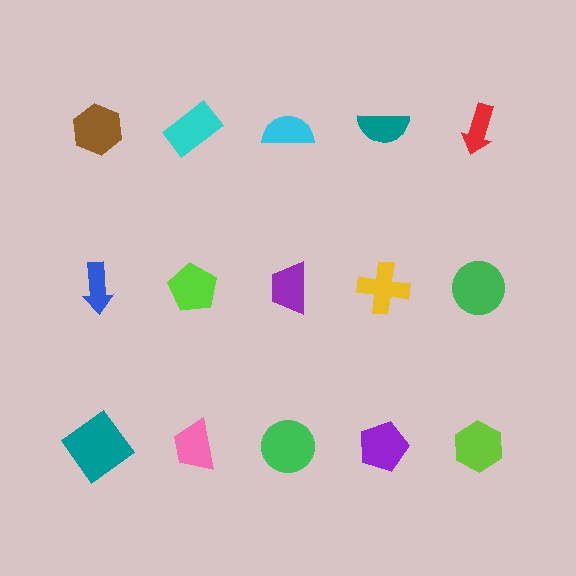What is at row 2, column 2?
A lime pentagon.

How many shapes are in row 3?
5 shapes.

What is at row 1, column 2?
A cyan rectangle.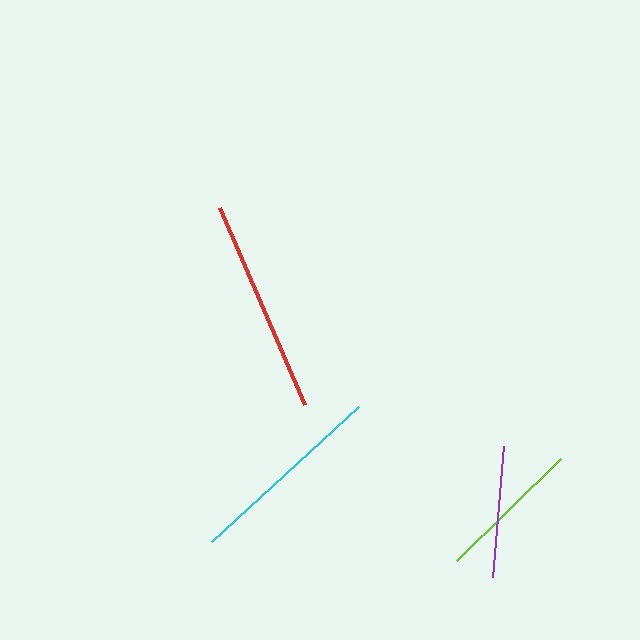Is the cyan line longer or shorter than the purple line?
The cyan line is longer than the purple line.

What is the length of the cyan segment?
The cyan segment is approximately 199 pixels long.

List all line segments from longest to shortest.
From longest to shortest: red, cyan, lime, purple.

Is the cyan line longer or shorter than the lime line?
The cyan line is longer than the lime line.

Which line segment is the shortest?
The purple line is the shortest at approximately 131 pixels.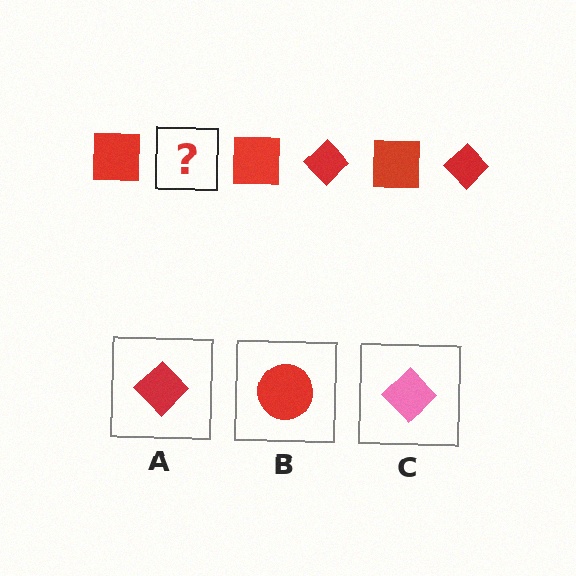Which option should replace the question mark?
Option A.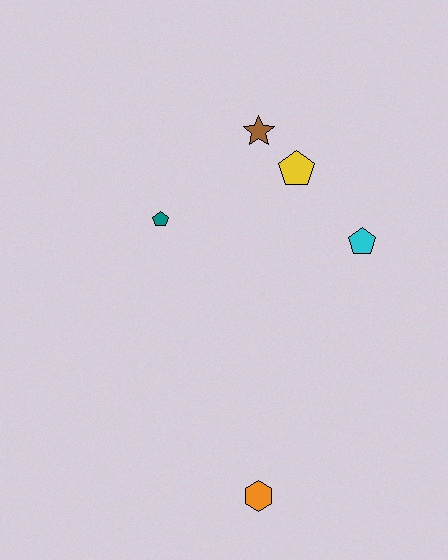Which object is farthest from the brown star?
The orange hexagon is farthest from the brown star.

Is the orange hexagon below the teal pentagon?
Yes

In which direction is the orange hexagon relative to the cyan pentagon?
The orange hexagon is below the cyan pentagon.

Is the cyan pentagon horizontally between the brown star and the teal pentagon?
No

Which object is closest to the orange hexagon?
The cyan pentagon is closest to the orange hexagon.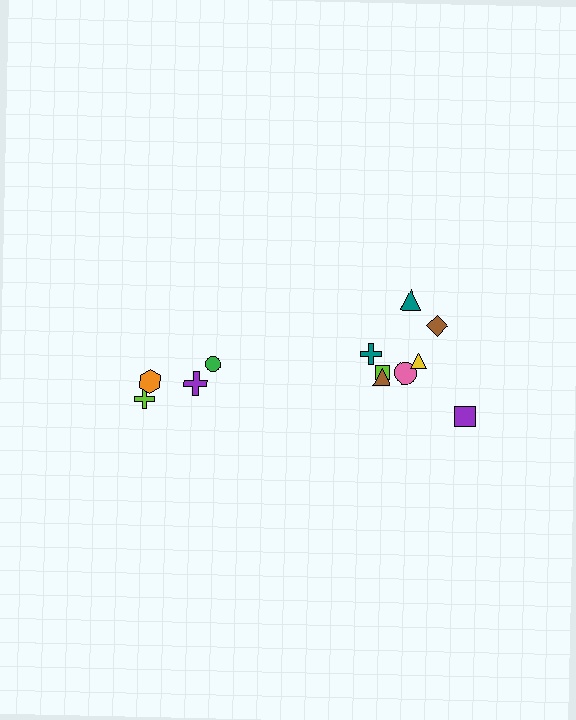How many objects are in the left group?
There are 4 objects.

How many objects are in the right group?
There are 8 objects.